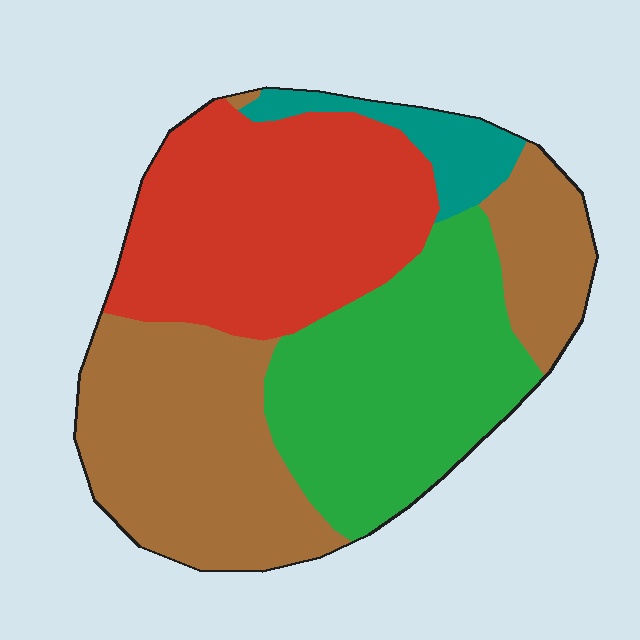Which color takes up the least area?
Teal, at roughly 5%.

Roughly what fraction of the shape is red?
Red covers 31% of the shape.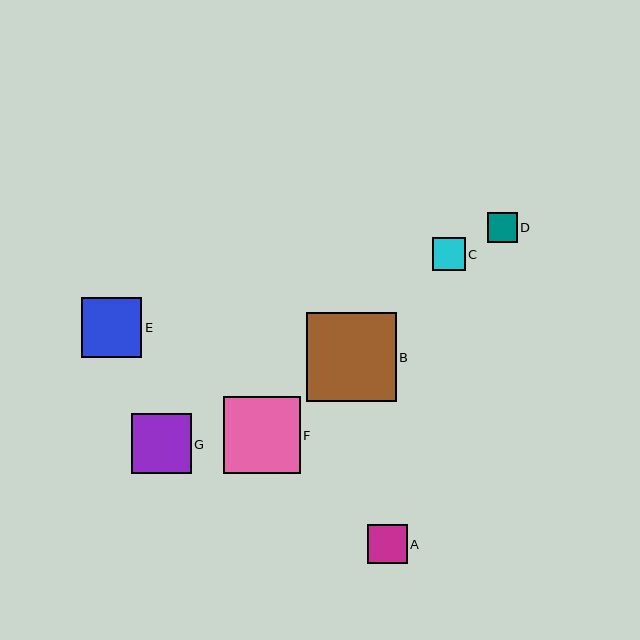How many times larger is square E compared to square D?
Square E is approximately 2.0 times the size of square D.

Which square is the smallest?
Square D is the smallest with a size of approximately 30 pixels.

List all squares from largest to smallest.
From largest to smallest: B, F, E, G, A, C, D.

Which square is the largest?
Square B is the largest with a size of approximately 89 pixels.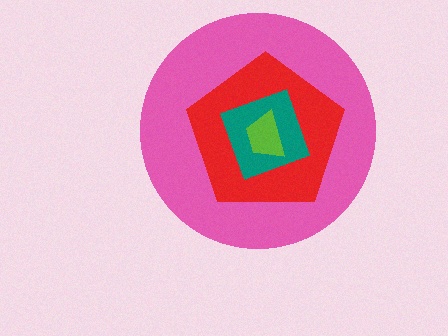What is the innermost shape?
The lime trapezoid.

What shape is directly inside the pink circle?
The red pentagon.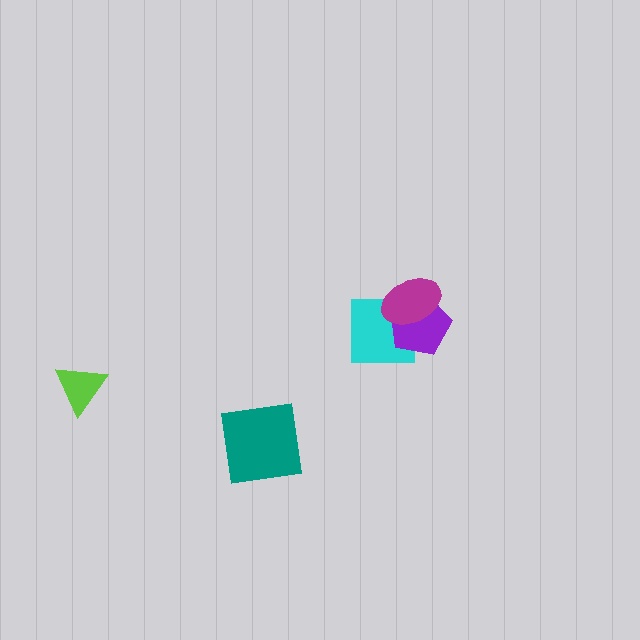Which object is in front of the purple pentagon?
The magenta ellipse is in front of the purple pentagon.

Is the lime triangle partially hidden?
No, no other shape covers it.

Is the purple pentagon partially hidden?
Yes, it is partially covered by another shape.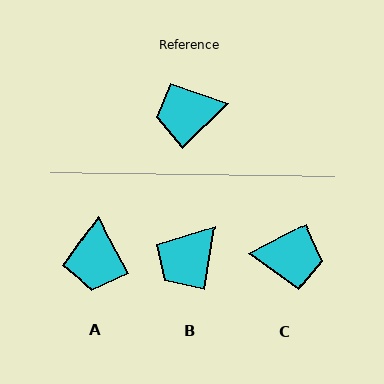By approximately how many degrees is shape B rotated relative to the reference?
Approximately 36 degrees counter-clockwise.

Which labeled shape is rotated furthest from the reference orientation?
C, about 164 degrees away.